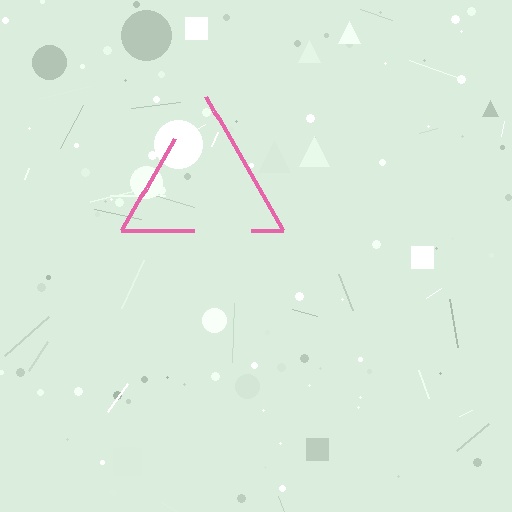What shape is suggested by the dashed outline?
The dashed outline suggests a triangle.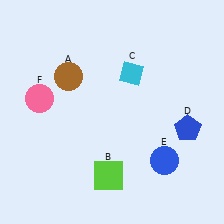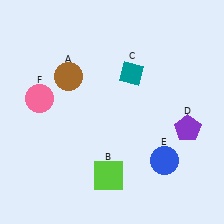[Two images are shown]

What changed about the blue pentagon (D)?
In Image 1, D is blue. In Image 2, it changed to purple.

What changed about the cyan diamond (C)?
In Image 1, C is cyan. In Image 2, it changed to teal.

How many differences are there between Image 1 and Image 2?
There are 2 differences between the two images.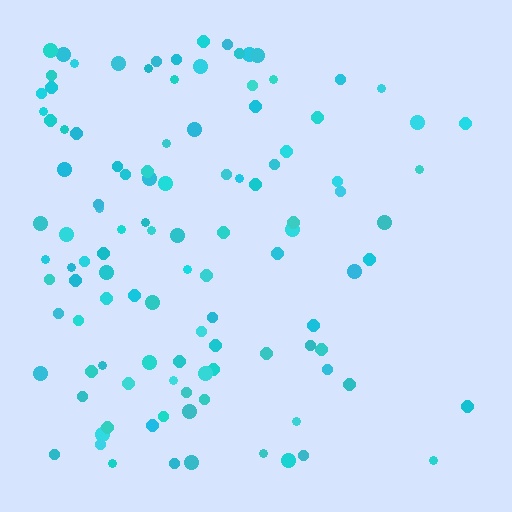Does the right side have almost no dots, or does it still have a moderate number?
Still a moderate number, just noticeably fewer than the left.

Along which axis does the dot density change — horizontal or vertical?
Horizontal.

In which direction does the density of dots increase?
From right to left, with the left side densest.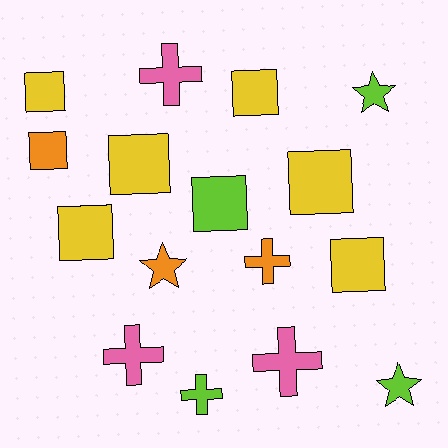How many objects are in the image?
There are 16 objects.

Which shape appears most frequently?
Square, with 8 objects.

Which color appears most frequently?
Yellow, with 6 objects.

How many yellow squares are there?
There are 6 yellow squares.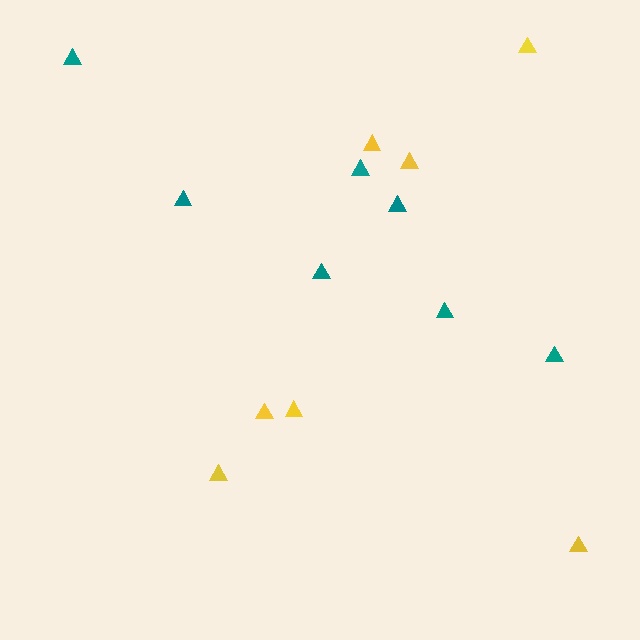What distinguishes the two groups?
There are 2 groups: one group of yellow triangles (7) and one group of teal triangles (7).